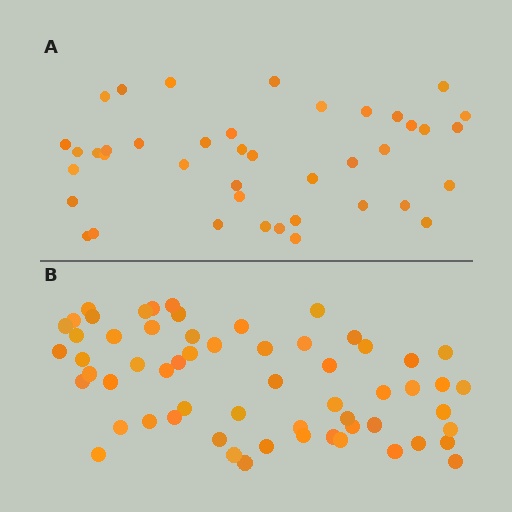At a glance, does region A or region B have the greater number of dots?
Region B (the bottom region) has more dots.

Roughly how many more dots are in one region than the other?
Region B has approximately 20 more dots than region A.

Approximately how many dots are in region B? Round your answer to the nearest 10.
About 60 dots.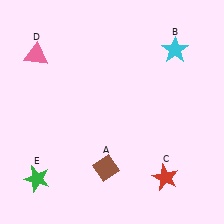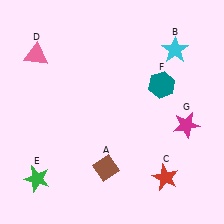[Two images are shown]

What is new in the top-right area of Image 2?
A teal hexagon (F) was added in the top-right area of Image 2.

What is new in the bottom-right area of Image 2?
A magenta star (G) was added in the bottom-right area of Image 2.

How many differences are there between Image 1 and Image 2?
There are 2 differences between the two images.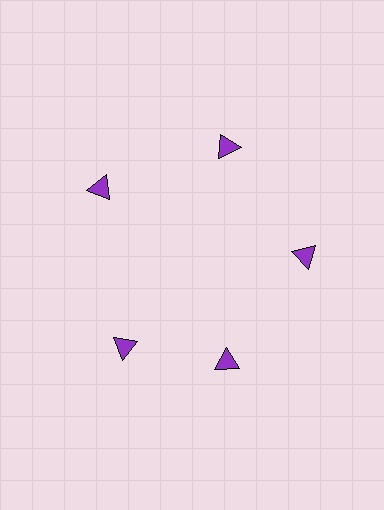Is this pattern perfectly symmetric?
No. The 5 purple triangles are arranged in a ring, but one element near the 8 o'clock position is rotated out of alignment along the ring, breaking the 5-fold rotational symmetry.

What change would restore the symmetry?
The symmetry would be restored by rotating it back into even spacing with its neighbors so that all 5 triangles sit at equal angles and equal distance from the center.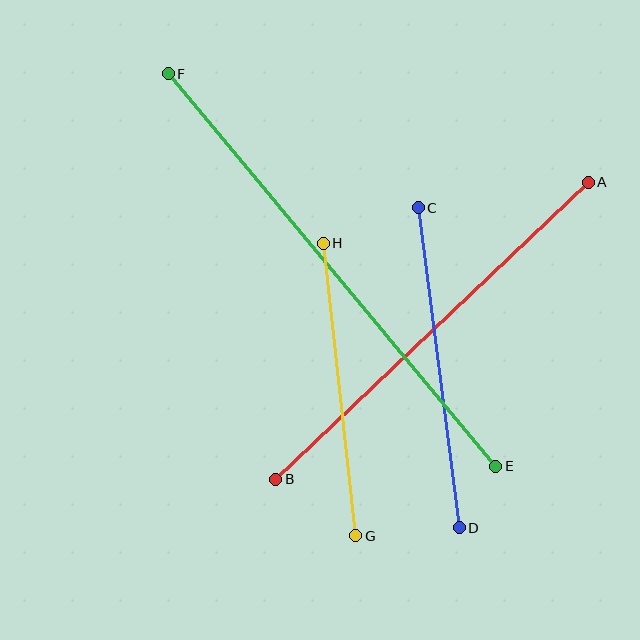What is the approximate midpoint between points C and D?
The midpoint is at approximately (439, 368) pixels.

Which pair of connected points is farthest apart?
Points E and F are farthest apart.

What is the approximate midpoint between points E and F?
The midpoint is at approximately (332, 270) pixels.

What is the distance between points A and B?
The distance is approximately 431 pixels.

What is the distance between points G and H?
The distance is approximately 294 pixels.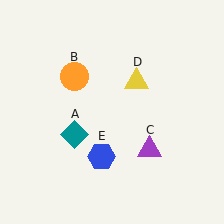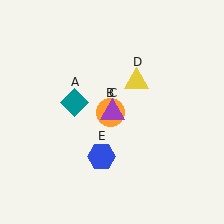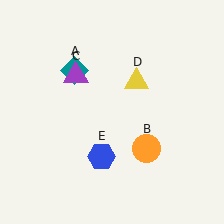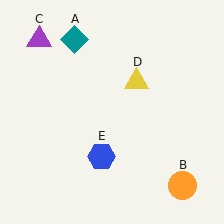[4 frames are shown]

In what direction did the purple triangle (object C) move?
The purple triangle (object C) moved up and to the left.